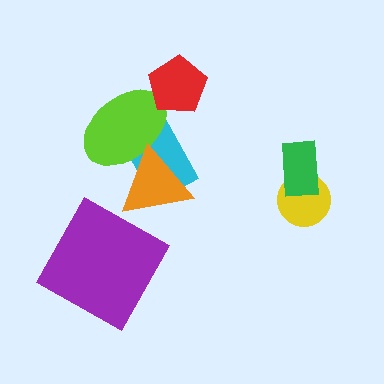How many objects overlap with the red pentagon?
1 object overlaps with the red pentagon.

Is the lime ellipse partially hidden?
Yes, it is partially covered by another shape.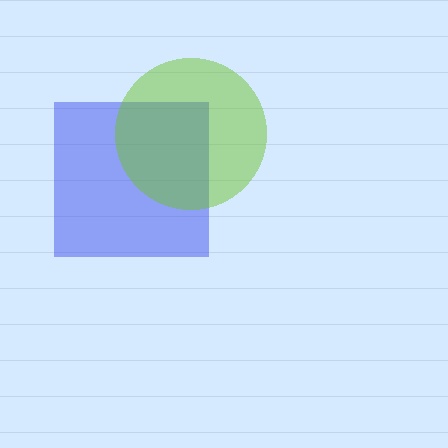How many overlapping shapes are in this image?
There are 2 overlapping shapes in the image.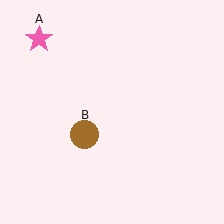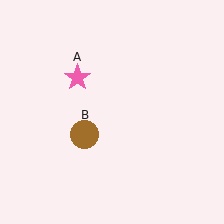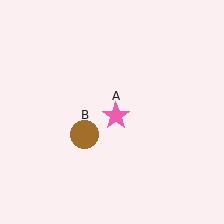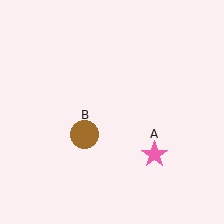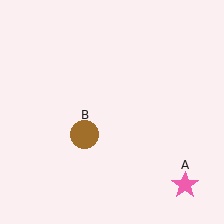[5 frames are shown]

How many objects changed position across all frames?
1 object changed position: pink star (object A).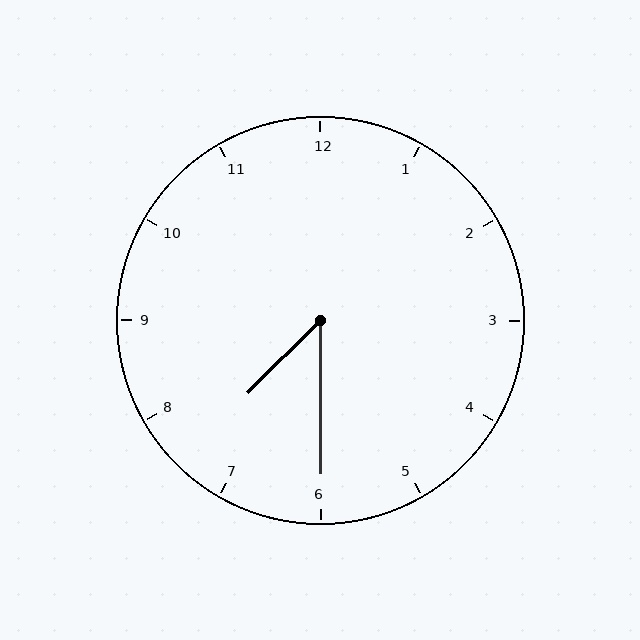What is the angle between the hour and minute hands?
Approximately 45 degrees.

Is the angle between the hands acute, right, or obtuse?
It is acute.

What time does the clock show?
7:30.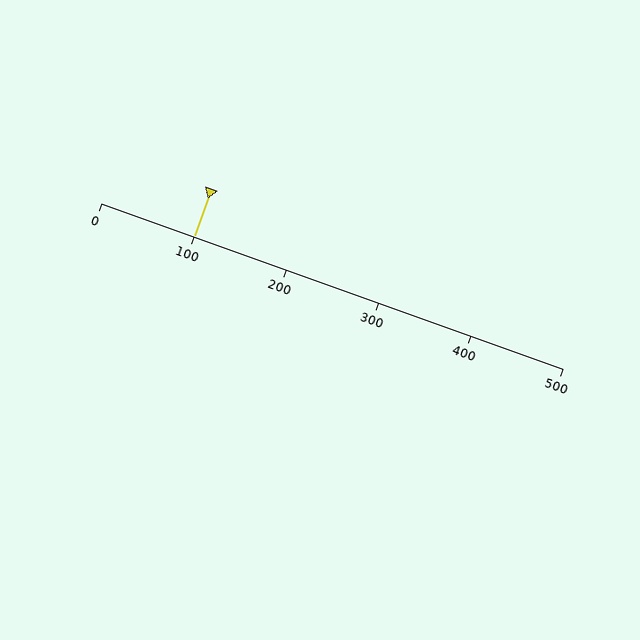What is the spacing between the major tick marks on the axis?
The major ticks are spaced 100 apart.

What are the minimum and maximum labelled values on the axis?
The axis runs from 0 to 500.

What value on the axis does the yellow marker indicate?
The marker indicates approximately 100.